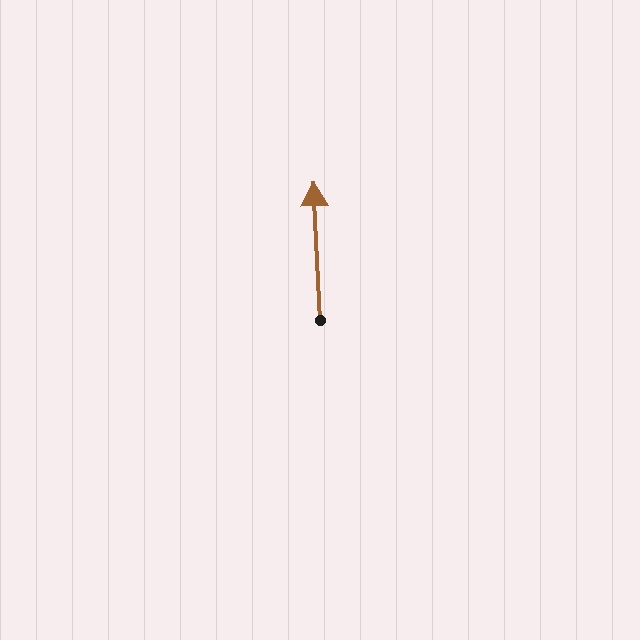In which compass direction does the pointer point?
North.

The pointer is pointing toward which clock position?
Roughly 12 o'clock.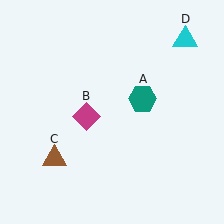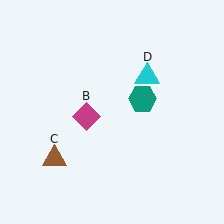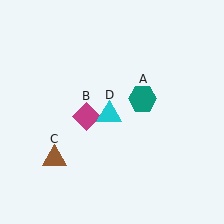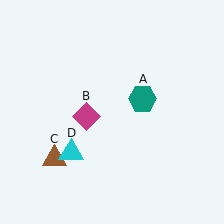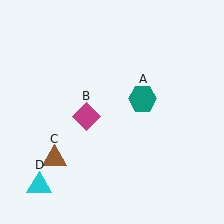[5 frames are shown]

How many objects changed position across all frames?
1 object changed position: cyan triangle (object D).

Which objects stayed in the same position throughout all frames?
Teal hexagon (object A) and magenta diamond (object B) and brown triangle (object C) remained stationary.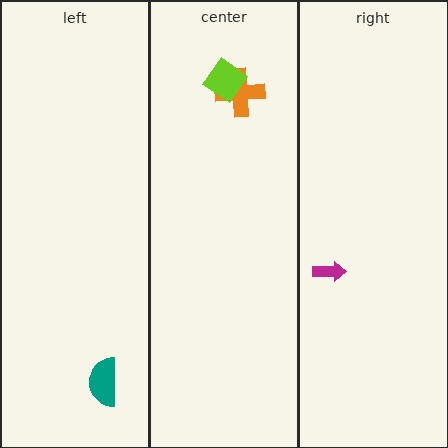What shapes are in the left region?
The teal semicircle.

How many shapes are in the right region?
1.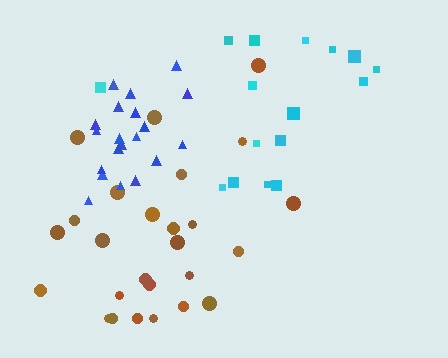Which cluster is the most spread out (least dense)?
Cyan.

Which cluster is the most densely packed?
Blue.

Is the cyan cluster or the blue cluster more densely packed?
Blue.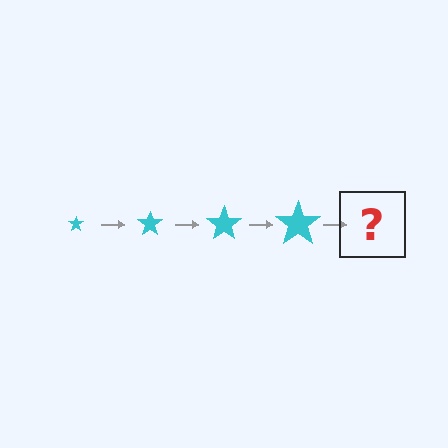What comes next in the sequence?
The next element should be a cyan star, larger than the previous one.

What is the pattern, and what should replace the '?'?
The pattern is that the star gets progressively larger each step. The '?' should be a cyan star, larger than the previous one.